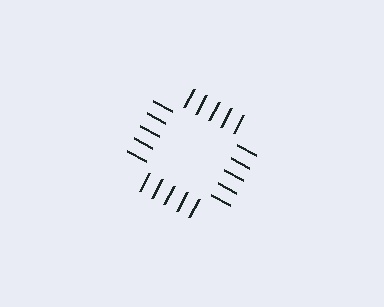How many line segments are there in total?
20 — 5 along each of the 4 edges.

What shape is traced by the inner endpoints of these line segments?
An illusory square — the line segments terminate on its edges but no continuous stroke is drawn.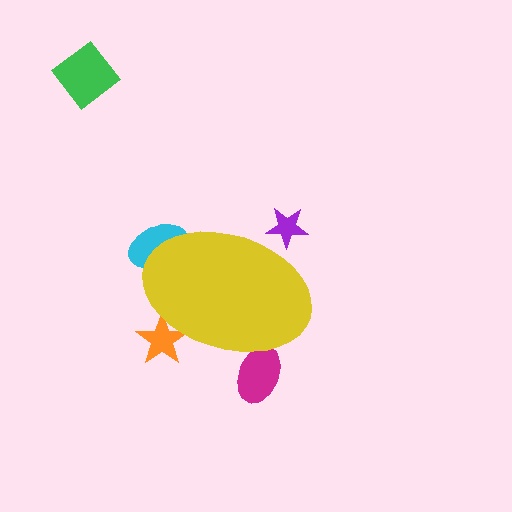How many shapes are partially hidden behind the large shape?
4 shapes are partially hidden.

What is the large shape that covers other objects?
A yellow ellipse.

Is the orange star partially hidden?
Yes, the orange star is partially hidden behind the yellow ellipse.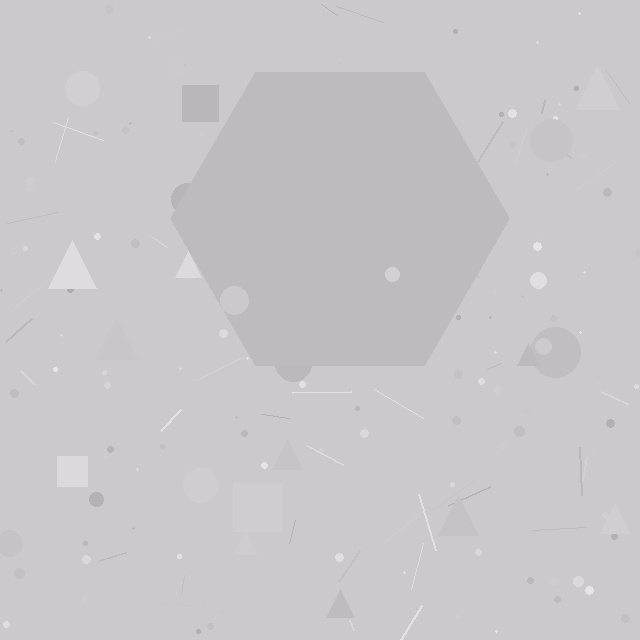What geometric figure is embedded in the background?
A hexagon is embedded in the background.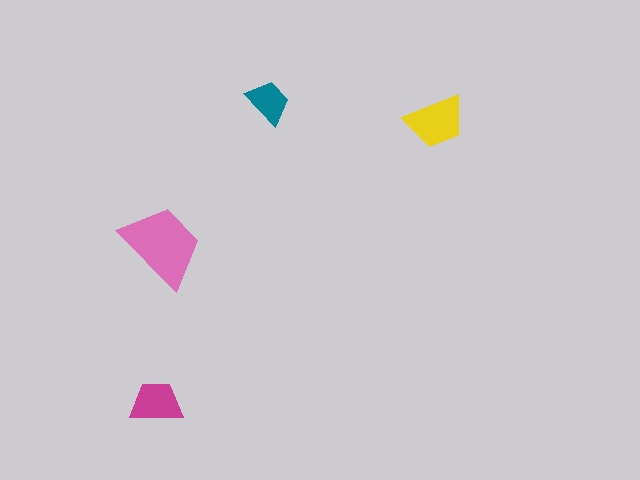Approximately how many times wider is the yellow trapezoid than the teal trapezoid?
About 1.5 times wider.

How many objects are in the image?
There are 4 objects in the image.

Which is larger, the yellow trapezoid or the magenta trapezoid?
The yellow one.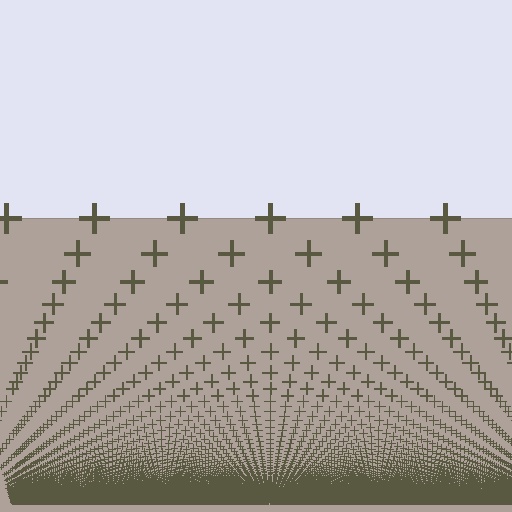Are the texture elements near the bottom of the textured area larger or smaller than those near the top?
Smaller. The gradient is inverted — elements near the bottom are smaller and denser.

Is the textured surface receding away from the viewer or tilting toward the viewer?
The surface appears to tilt toward the viewer. Texture elements get larger and sparser toward the top.